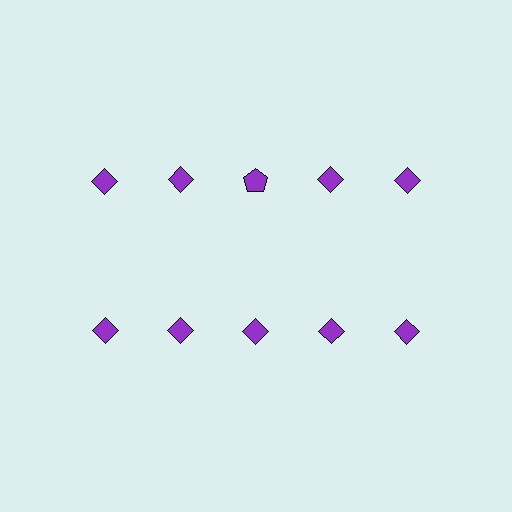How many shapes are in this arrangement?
There are 10 shapes arranged in a grid pattern.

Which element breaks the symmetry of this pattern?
The purple pentagon in the top row, center column breaks the symmetry. All other shapes are purple diamonds.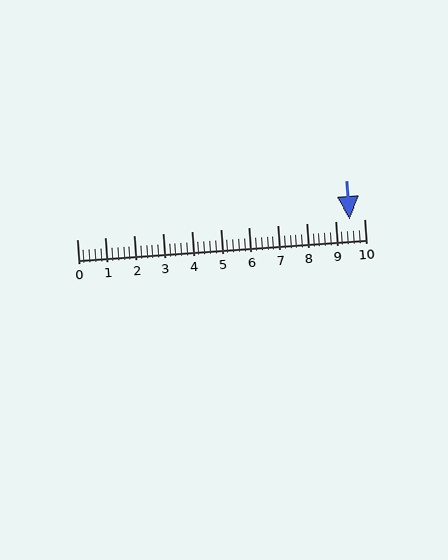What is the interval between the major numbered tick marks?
The major tick marks are spaced 1 units apart.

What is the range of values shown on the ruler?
The ruler shows values from 0 to 10.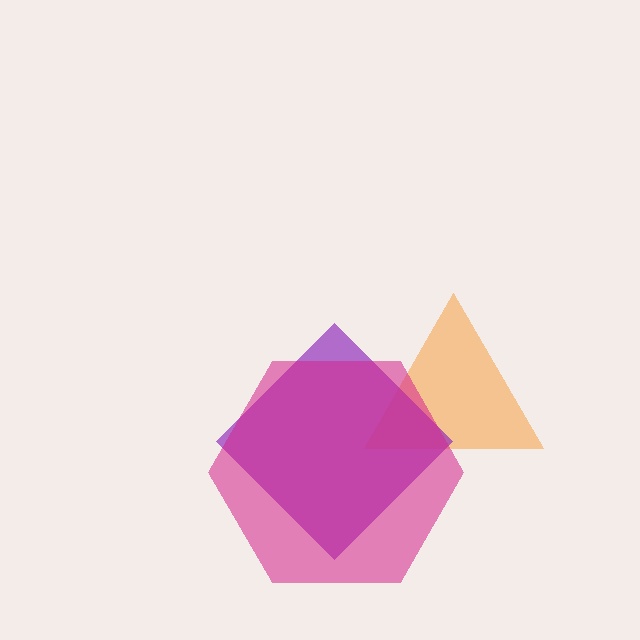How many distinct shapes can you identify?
There are 3 distinct shapes: an orange triangle, a purple diamond, a magenta hexagon.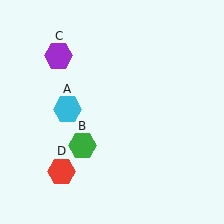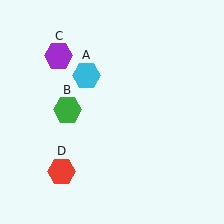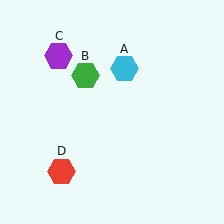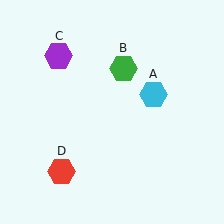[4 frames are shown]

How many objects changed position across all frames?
2 objects changed position: cyan hexagon (object A), green hexagon (object B).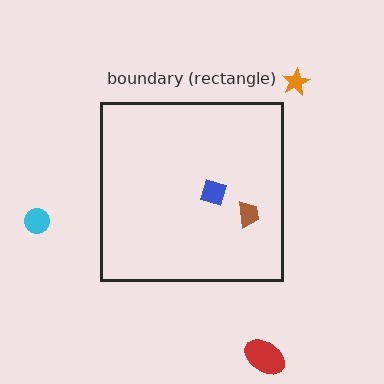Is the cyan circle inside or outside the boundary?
Outside.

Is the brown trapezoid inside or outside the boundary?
Inside.